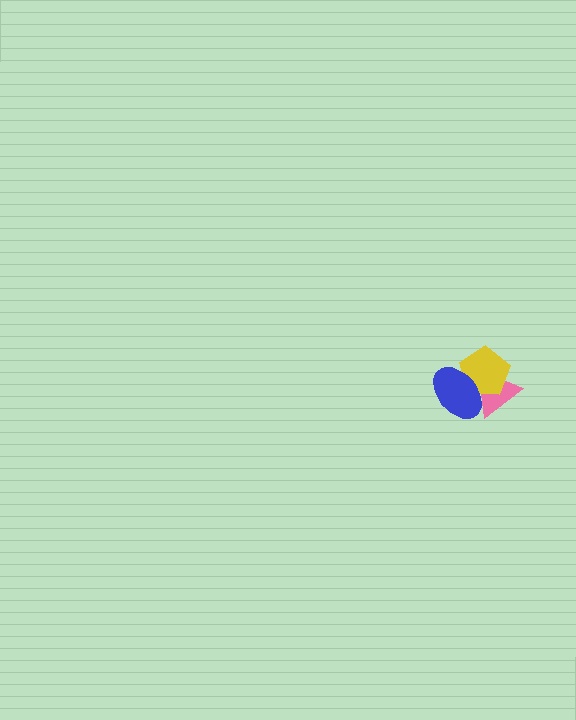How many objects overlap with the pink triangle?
2 objects overlap with the pink triangle.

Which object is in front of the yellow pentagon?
The blue ellipse is in front of the yellow pentagon.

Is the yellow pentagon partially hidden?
Yes, it is partially covered by another shape.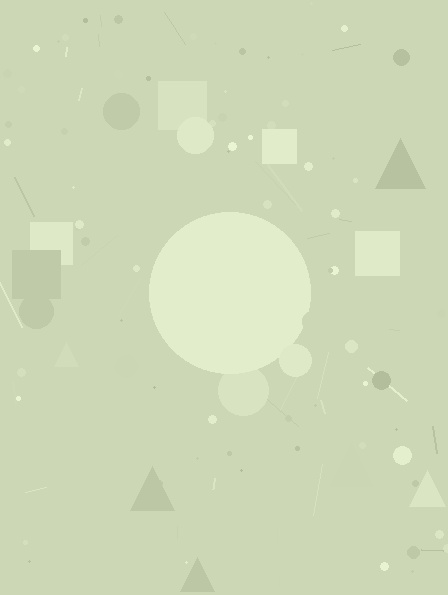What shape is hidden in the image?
A circle is hidden in the image.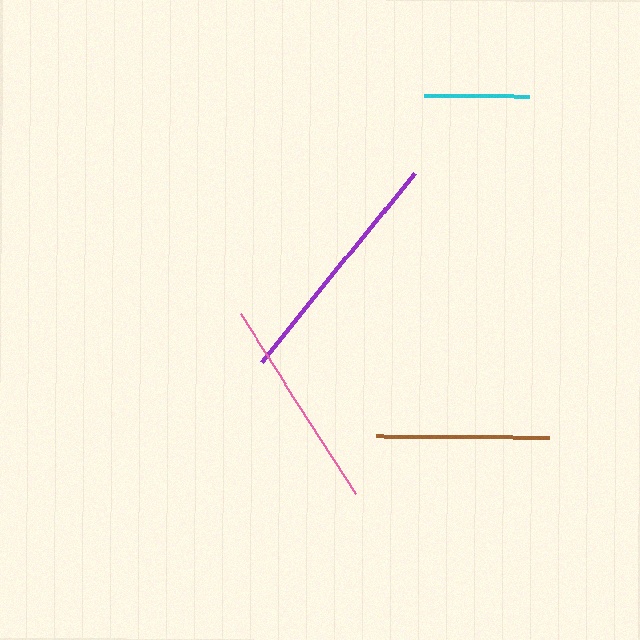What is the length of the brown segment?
The brown segment is approximately 173 pixels long.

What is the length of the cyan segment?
The cyan segment is approximately 105 pixels long.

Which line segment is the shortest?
The cyan line is the shortest at approximately 105 pixels.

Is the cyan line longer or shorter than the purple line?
The purple line is longer than the cyan line.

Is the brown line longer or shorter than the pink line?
The pink line is longer than the brown line.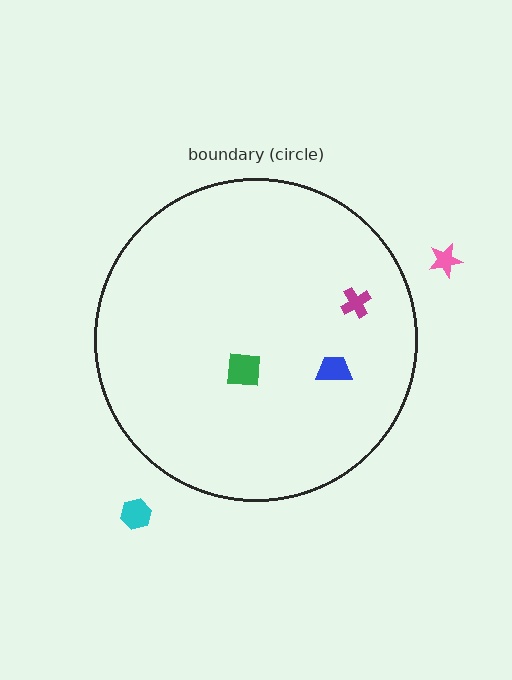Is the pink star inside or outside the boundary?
Outside.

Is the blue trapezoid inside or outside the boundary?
Inside.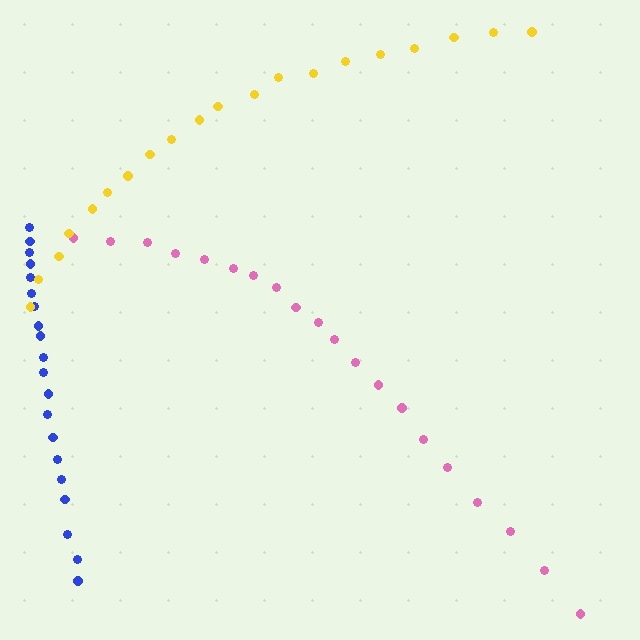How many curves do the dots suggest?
There are 3 distinct paths.